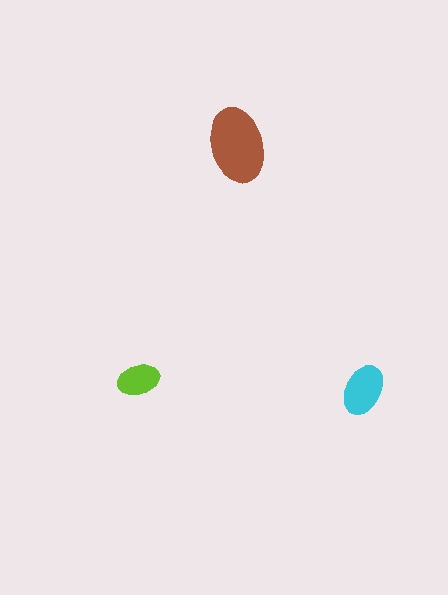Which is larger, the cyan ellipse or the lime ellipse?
The cyan one.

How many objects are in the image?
There are 3 objects in the image.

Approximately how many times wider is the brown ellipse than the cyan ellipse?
About 1.5 times wider.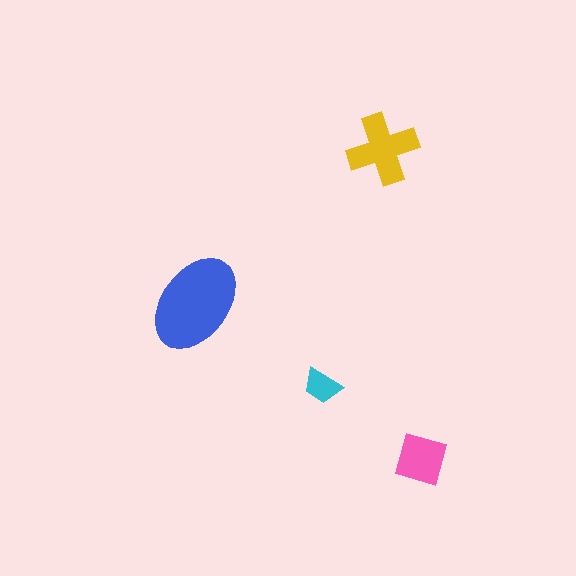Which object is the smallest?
The cyan trapezoid.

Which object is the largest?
The blue ellipse.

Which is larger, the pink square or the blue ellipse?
The blue ellipse.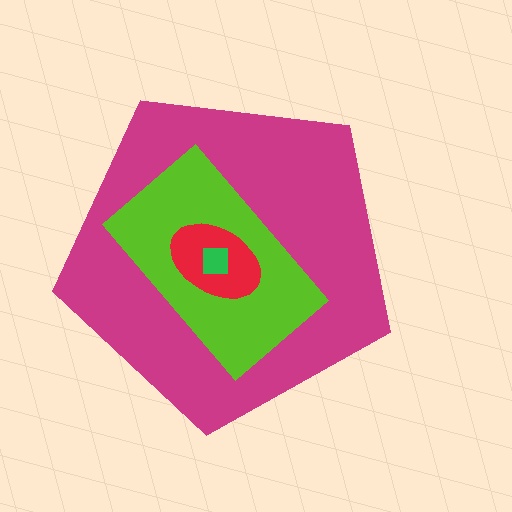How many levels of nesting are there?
4.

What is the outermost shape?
The magenta pentagon.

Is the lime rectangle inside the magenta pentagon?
Yes.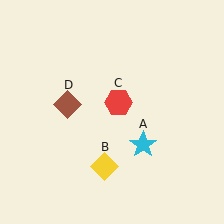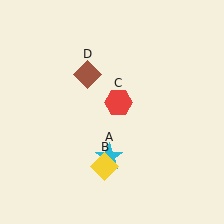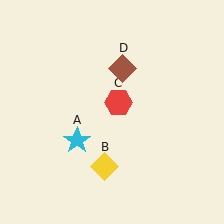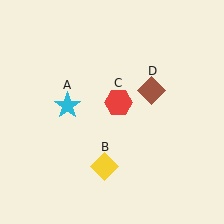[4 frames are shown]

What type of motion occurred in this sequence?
The cyan star (object A), brown diamond (object D) rotated clockwise around the center of the scene.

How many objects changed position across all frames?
2 objects changed position: cyan star (object A), brown diamond (object D).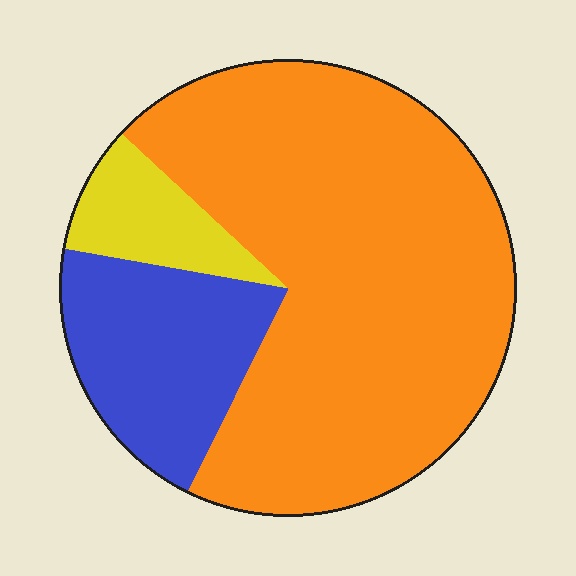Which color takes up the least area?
Yellow, at roughly 10%.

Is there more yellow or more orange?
Orange.